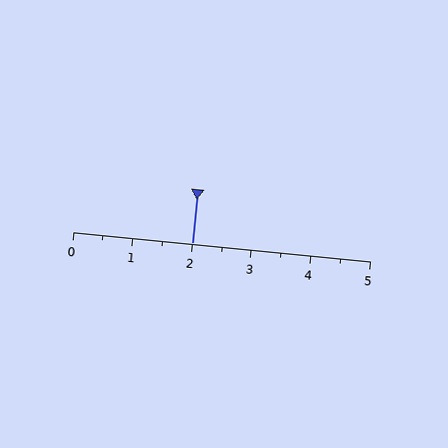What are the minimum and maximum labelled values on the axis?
The axis runs from 0 to 5.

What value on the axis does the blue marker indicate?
The marker indicates approximately 2.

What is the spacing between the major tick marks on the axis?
The major ticks are spaced 1 apart.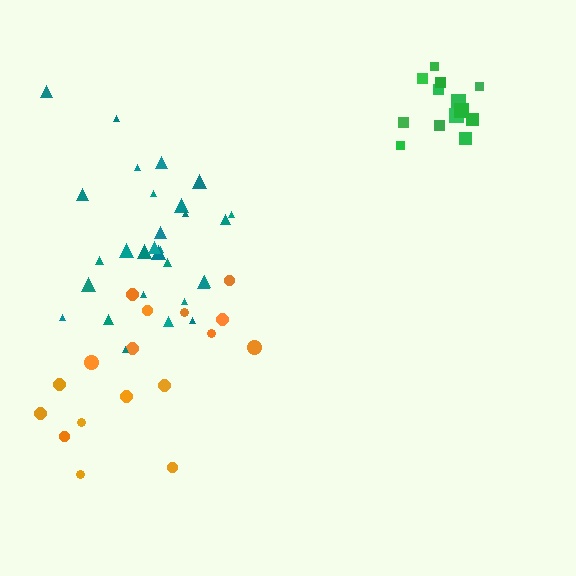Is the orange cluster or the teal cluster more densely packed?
Teal.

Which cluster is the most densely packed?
Green.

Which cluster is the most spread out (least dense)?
Orange.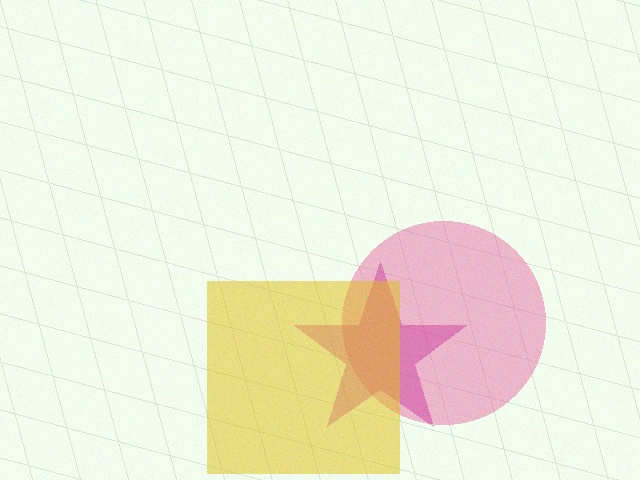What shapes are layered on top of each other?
The layered shapes are: a pink circle, a magenta star, a yellow square.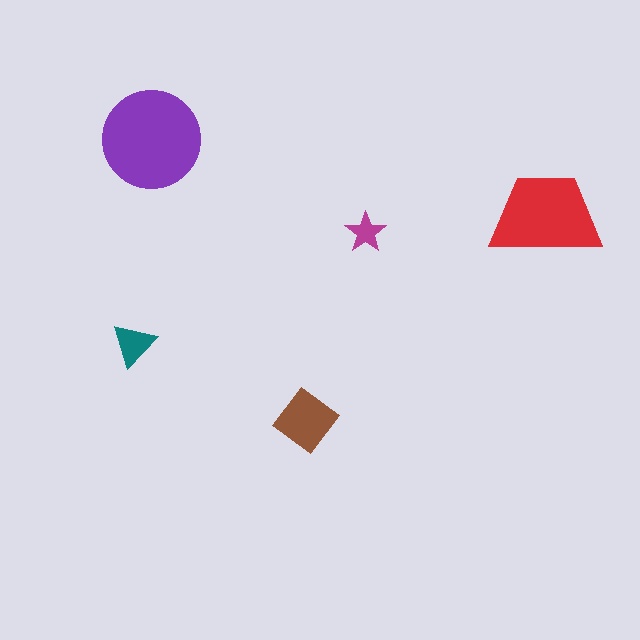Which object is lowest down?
The brown diamond is bottommost.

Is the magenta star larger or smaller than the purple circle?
Smaller.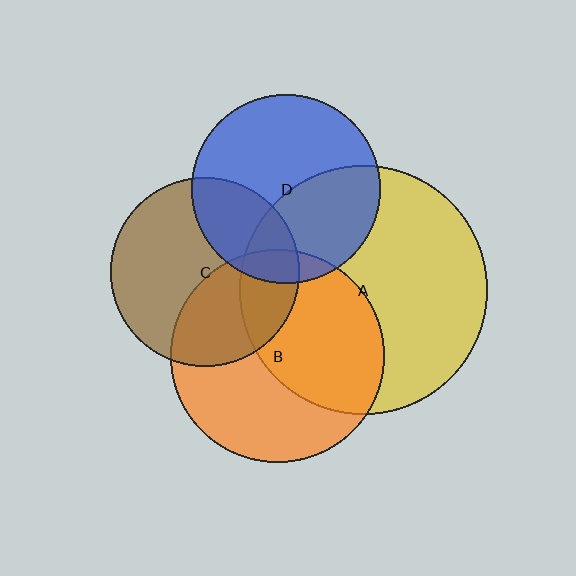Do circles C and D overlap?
Yes.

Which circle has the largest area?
Circle A (yellow).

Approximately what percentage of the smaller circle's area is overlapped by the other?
Approximately 25%.